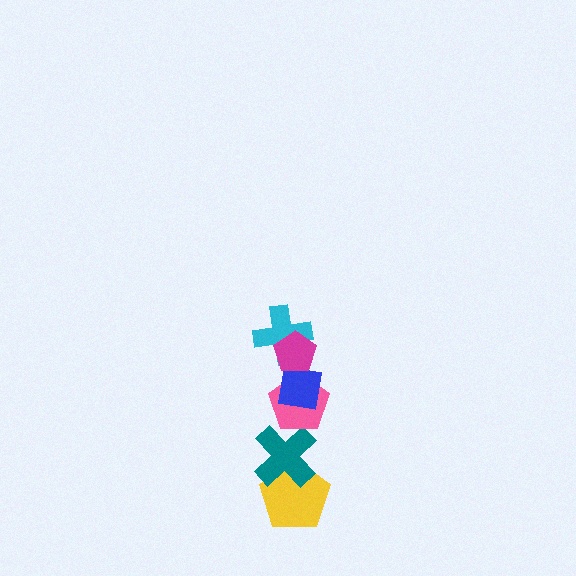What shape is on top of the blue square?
The cyan cross is on top of the blue square.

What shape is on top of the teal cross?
The pink pentagon is on top of the teal cross.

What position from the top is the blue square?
The blue square is 3rd from the top.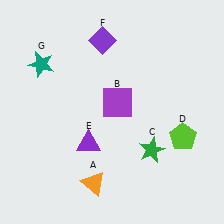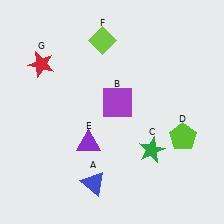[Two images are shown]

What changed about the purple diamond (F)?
In Image 1, F is purple. In Image 2, it changed to lime.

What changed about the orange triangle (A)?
In Image 1, A is orange. In Image 2, it changed to blue.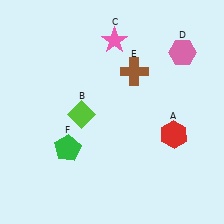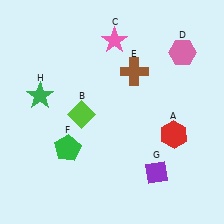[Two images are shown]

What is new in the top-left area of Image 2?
A green star (H) was added in the top-left area of Image 2.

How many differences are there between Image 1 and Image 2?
There are 2 differences between the two images.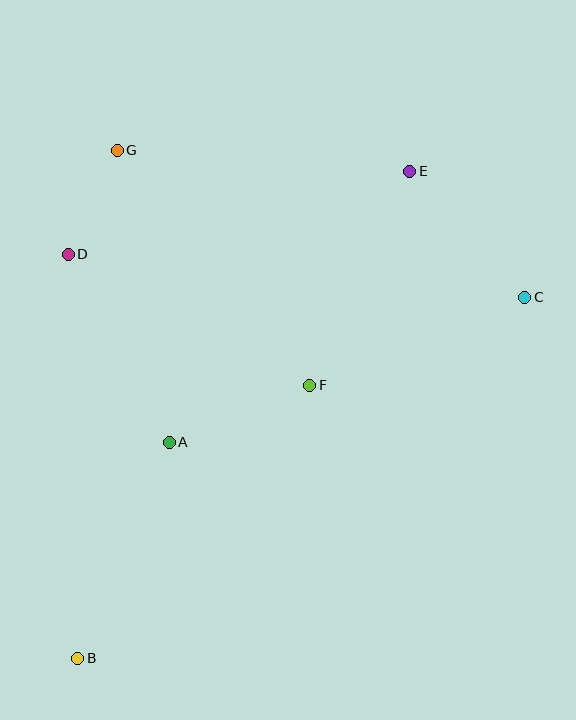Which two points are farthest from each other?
Points B and E are farthest from each other.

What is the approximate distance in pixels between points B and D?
The distance between B and D is approximately 404 pixels.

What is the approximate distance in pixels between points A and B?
The distance between A and B is approximately 234 pixels.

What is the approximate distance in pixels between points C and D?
The distance between C and D is approximately 459 pixels.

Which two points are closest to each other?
Points D and G are closest to each other.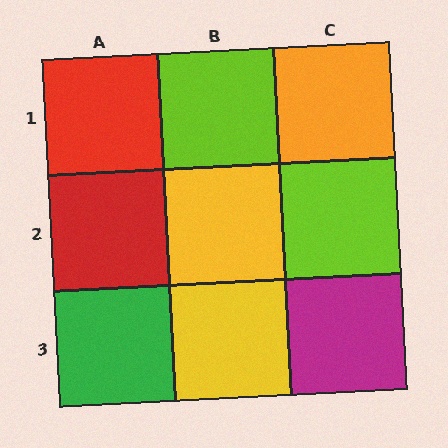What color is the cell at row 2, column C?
Lime.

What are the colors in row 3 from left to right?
Green, yellow, magenta.